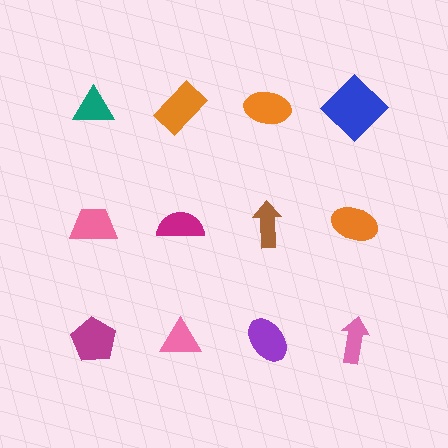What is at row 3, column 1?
A magenta pentagon.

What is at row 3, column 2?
A pink triangle.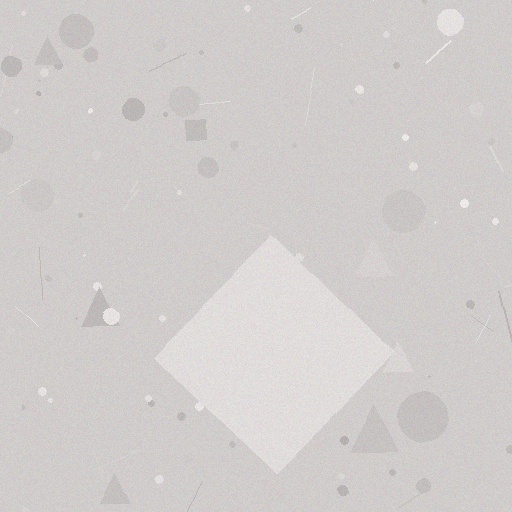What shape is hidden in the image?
A diamond is hidden in the image.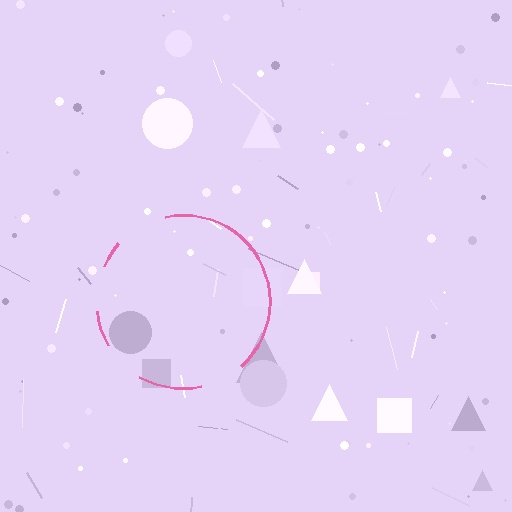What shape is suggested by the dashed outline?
The dashed outline suggests a circle.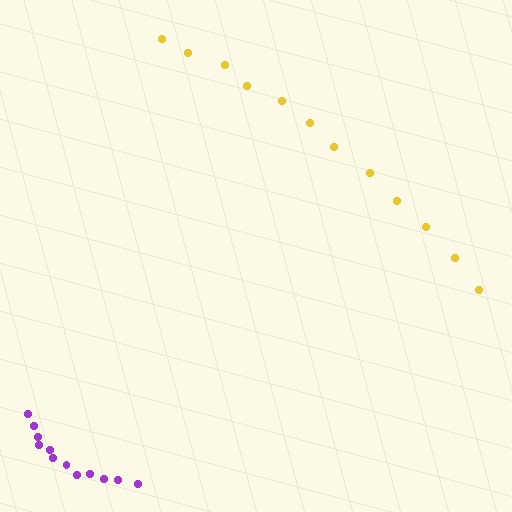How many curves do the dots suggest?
There are 2 distinct paths.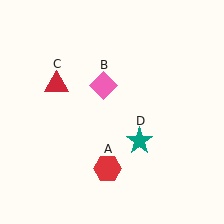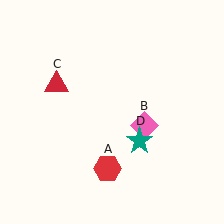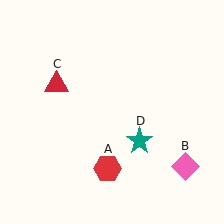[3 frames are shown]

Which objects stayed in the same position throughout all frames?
Red hexagon (object A) and red triangle (object C) and teal star (object D) remained stationary.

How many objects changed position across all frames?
1 object changed position: pink diamond (object B).